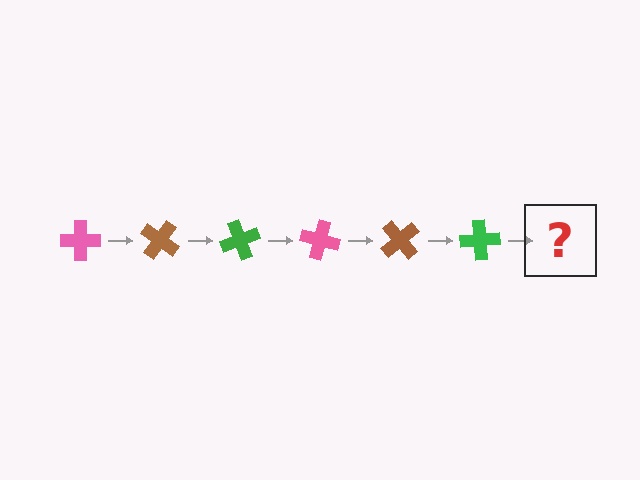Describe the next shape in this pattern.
It should be a pink cross, rotated 210 degrees from the start.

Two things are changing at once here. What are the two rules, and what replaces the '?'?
The two rules are that it rotates 35 degrees each step and the color cycles through pink, brown, and green. The '?' should be a pink cross, rotated 210 degrees from the start.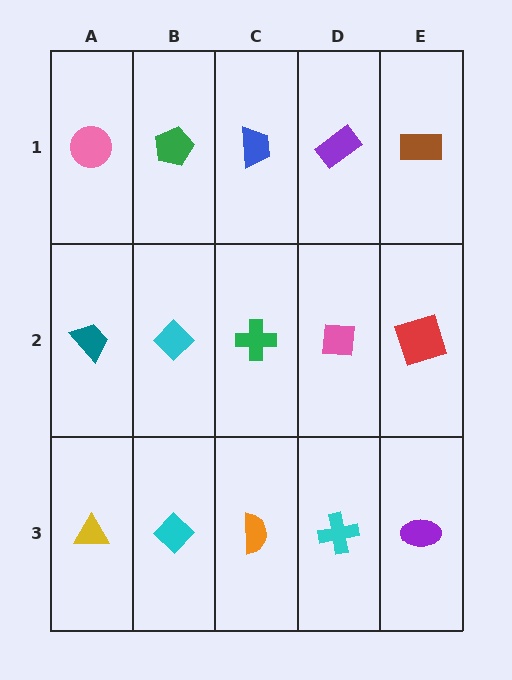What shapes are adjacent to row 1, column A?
A teal trapezoid (row 2, column A), a green pentagon (row 1, column B).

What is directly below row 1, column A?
A teal trapezoid.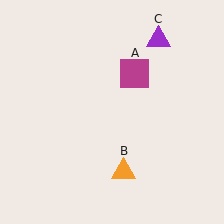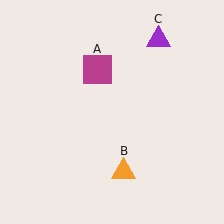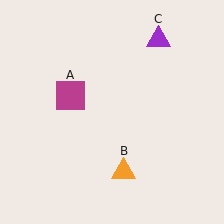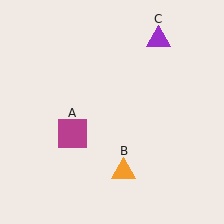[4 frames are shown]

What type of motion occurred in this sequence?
The magenta square (object A) rotated counterclockwise around the center of the scene.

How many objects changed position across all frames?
1 object changed position: magenta square (object A).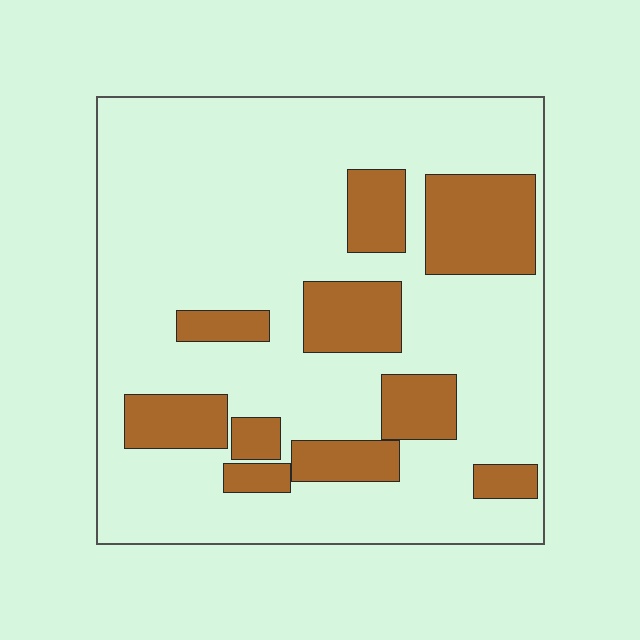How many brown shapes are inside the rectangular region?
10.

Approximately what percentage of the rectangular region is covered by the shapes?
Approximately 25%.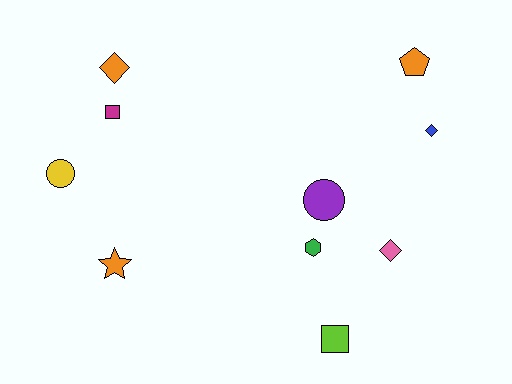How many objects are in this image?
There are 10 objects.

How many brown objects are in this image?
There are no brown objects.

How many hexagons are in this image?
There is 1 hexagon.